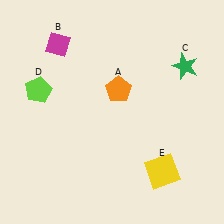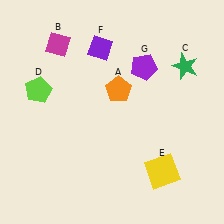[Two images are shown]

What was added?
A purple diamond (F), a purple pentagon (G) were added in Image 2.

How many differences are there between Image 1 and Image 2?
There are 2 differences between the two images.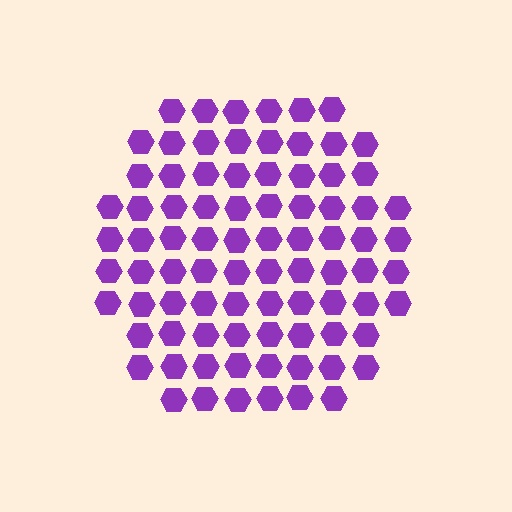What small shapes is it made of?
It is made of small hexagons.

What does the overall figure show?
The overall figure shows a hexagon.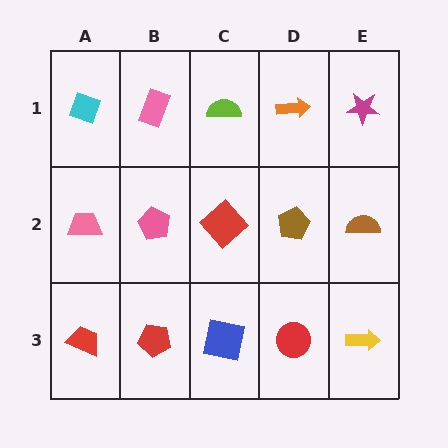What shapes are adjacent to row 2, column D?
An orange arrow (row 1, column D), a red circle (row 3, column D), a red diamond (row 2, column C), a brown semicircle (row 2, column E).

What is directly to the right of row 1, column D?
A magenta star.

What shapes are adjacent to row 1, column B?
A pink pentagon (row 2, column B), a cyan diamond (row 1, column A), a lime semicircle (row 1, column C).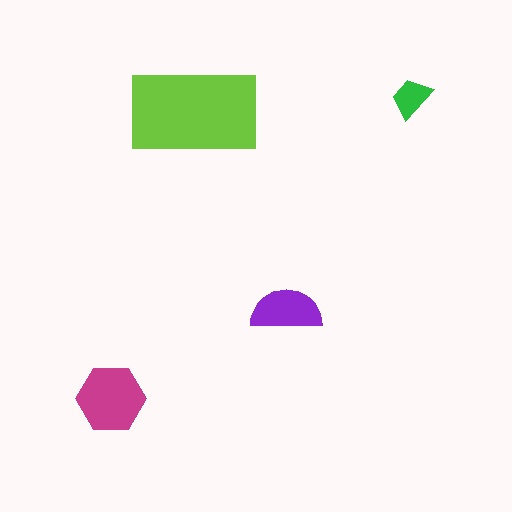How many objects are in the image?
There are 4 objects in the image.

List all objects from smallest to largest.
The green trapezoid, the purple semicircle, the magenta hexagon, the lime rectangle.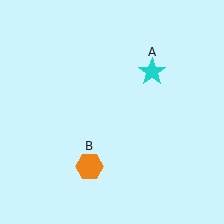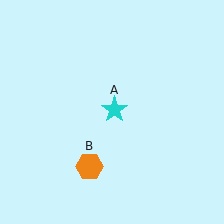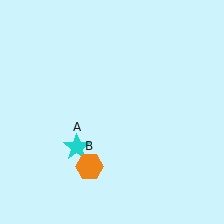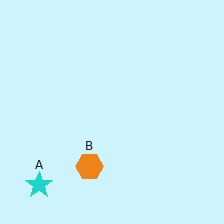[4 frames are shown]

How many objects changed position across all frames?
1 object changed position: cyan star (object A).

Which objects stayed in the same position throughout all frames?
Orange hexagon (object B) remained stationary.